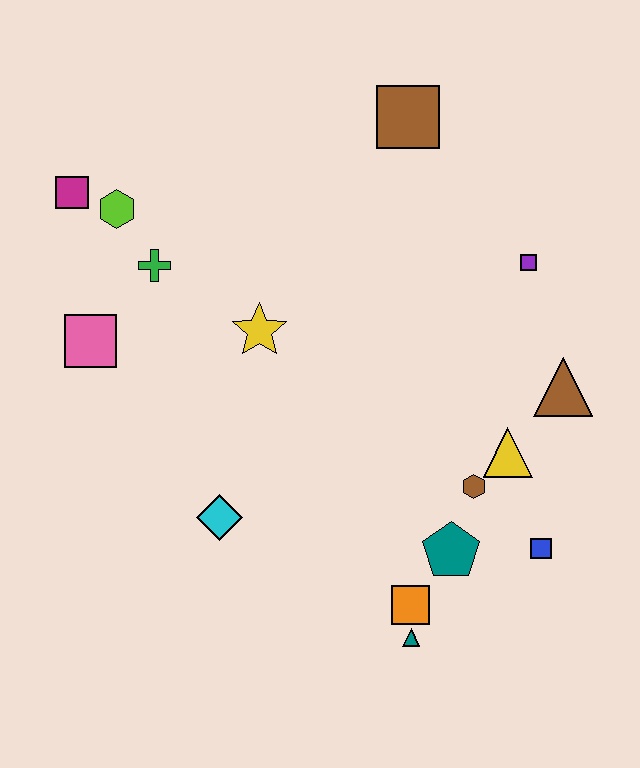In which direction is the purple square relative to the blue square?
The purple square is above the blue square.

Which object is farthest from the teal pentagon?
The magenta square is farthest from the teal pentagon.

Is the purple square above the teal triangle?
Yes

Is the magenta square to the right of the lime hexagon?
No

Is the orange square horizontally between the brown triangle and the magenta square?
Yes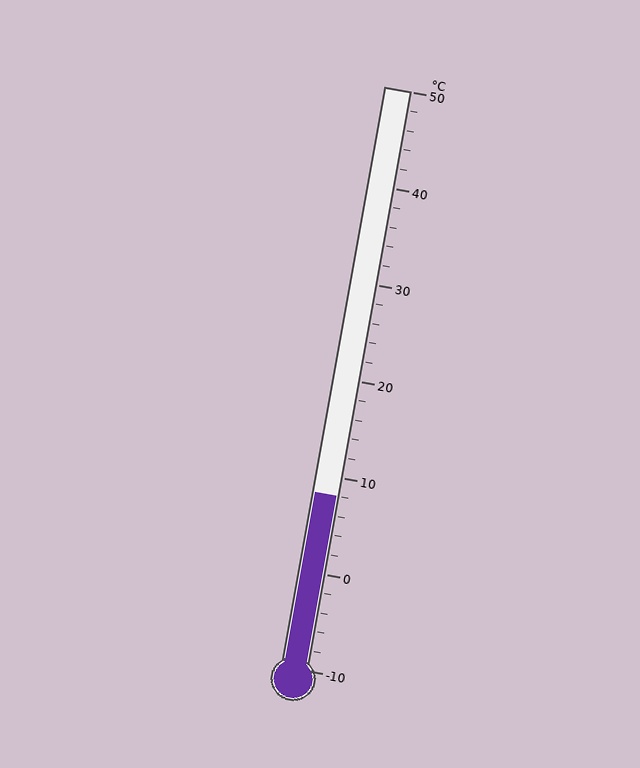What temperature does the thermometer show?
The thermometer shows approximately 8°C.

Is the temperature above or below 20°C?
The temperature is below 20°C.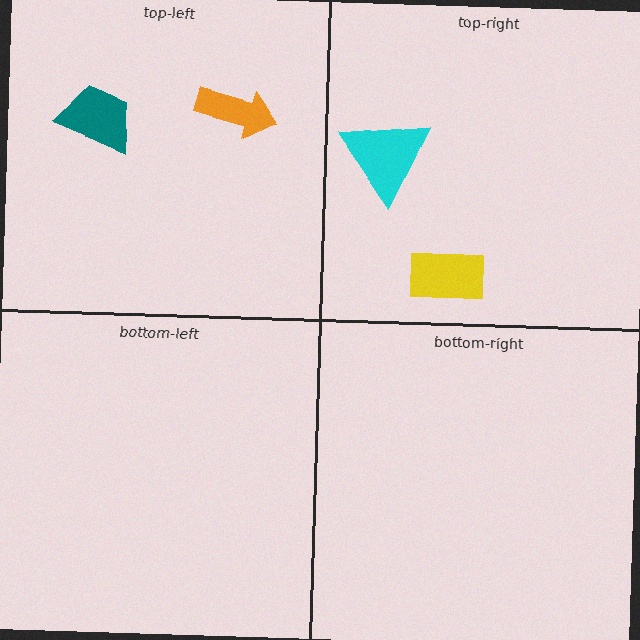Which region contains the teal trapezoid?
The top-left region.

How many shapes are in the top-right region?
2.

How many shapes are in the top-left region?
2.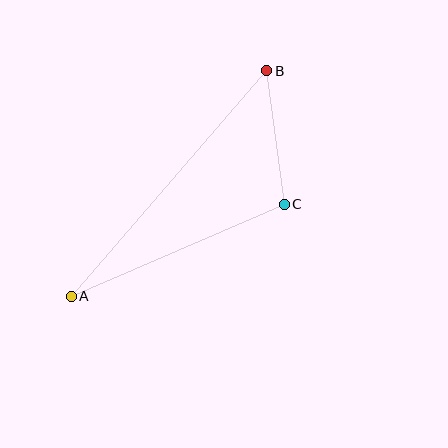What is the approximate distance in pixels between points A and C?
The distance between A and C is approximately 232 pixels.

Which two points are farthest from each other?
Points A and B are farthest from each other.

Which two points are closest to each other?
Points B and C are closest to each other.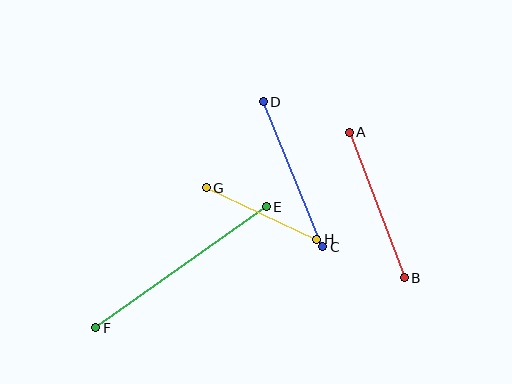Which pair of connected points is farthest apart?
Points E and F are farthest apart.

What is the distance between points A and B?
The distance is approximately 155 pixels.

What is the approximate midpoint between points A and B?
The midpoint is at approximately (377, 205) pixels.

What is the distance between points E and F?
The distance is approximately 209 pixels.